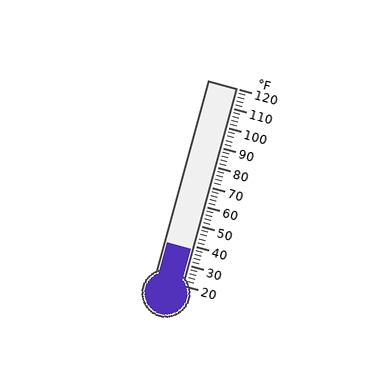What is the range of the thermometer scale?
The thermometer scale ranges from 20°F to 120°F.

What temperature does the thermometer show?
The thermometer shows approximately 38°F.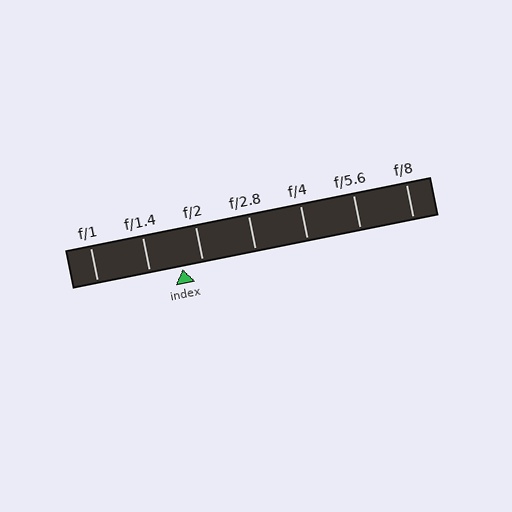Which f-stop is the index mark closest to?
The index mark is closest to f/2.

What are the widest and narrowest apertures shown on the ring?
The widest aperture shown is f/1 and the narrowest is f/8.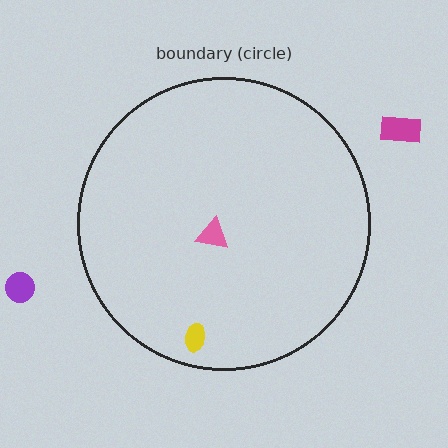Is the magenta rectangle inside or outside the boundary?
Outside.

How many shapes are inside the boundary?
2 inside, 2 outside.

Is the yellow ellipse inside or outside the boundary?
Inside.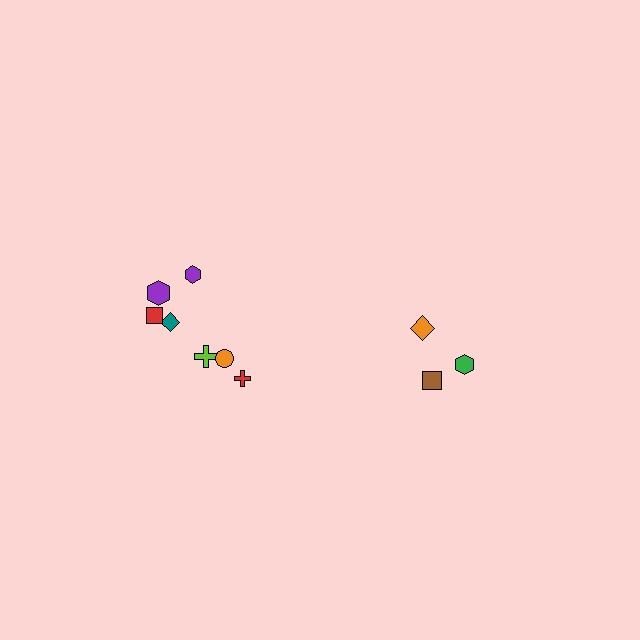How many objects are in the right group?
There are 3 objects.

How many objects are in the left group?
There are 7 objects.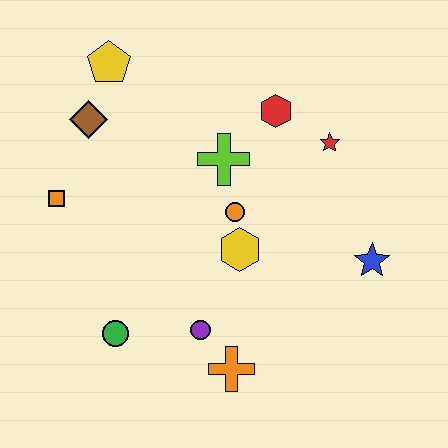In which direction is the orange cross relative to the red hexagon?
The orange cross is below the red hexagon.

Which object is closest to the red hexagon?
The red star is closest to the red hexagon.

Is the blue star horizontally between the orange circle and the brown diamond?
No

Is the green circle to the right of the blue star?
No